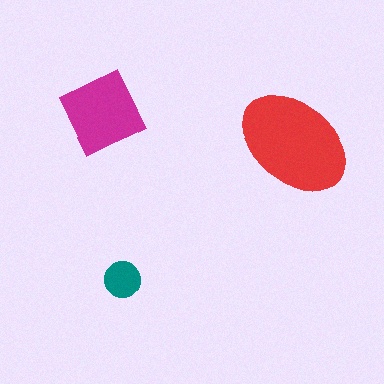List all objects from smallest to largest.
The teal circle, the magenta diamond, the red ellipse.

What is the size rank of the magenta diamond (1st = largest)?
2nd.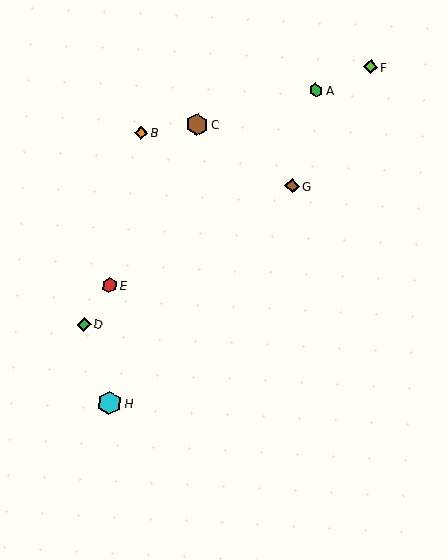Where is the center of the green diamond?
The center of the green diamond is at (84, 324).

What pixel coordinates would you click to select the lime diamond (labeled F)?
Click at (371, 67) to select the lime diamond F.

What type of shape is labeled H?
Shape H is a cyan hexagon.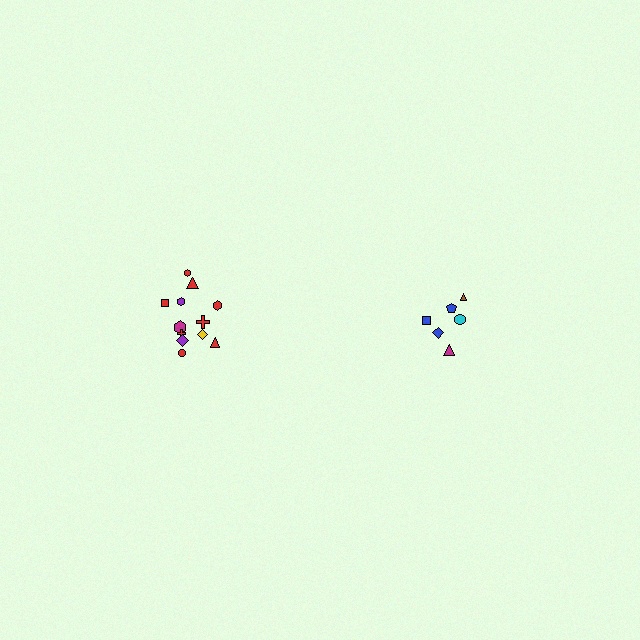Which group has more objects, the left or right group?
The left group.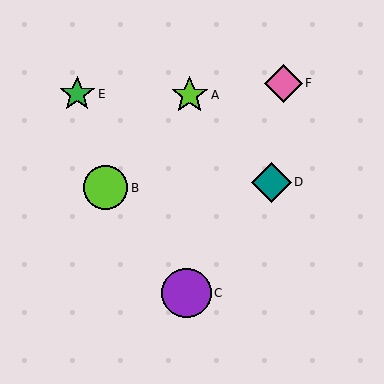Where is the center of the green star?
The center of the green star is at (77, 94).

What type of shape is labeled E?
Shape E is a green star.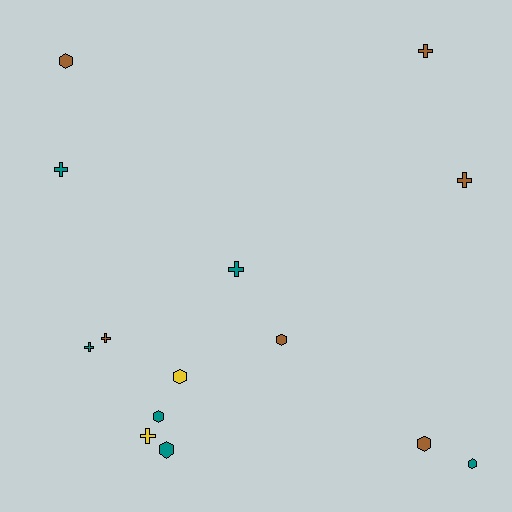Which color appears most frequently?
Teal, with 6 objects.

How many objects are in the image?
There are 14 objects.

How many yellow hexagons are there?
There is 1 yellow hexagon.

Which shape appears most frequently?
Cross, with 7 objects.